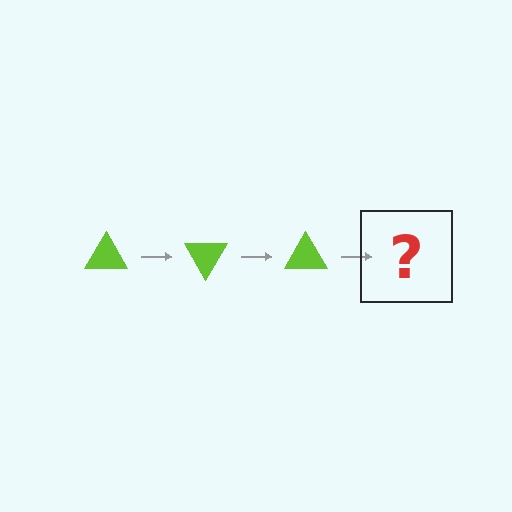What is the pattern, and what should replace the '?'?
The pattern is that the triangle rotates 60 degrees each step. The '?' should be a lime triangle rotated 180 degrees.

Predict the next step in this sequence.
The next step is a lime triangle rotated 180 degrees.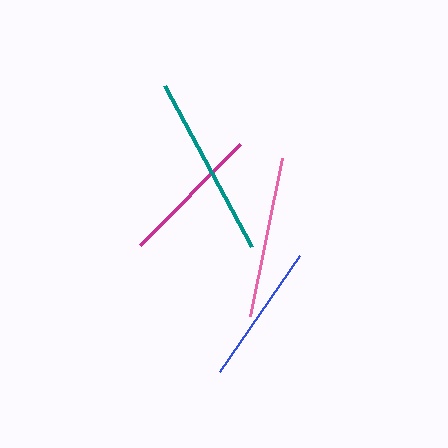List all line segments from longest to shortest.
From longest to shortest: teal, pink, magenta, blue.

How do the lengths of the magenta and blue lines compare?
The magenta and blue lines are approximately the same length.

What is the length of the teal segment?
The teal segment is approximately 183 pixels long.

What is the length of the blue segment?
The blue segment is approximately 141 pixels long.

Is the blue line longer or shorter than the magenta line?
The magenta line is longer than the blue line.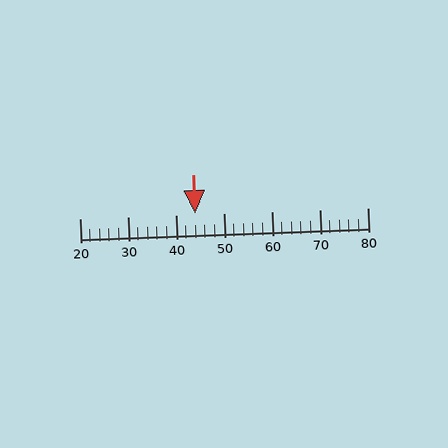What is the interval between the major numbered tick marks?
The major tick marks are spaced 10 units apart.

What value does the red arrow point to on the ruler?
The red arrow points to approximately 44.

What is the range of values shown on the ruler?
The ruler shows values from 20 to 80.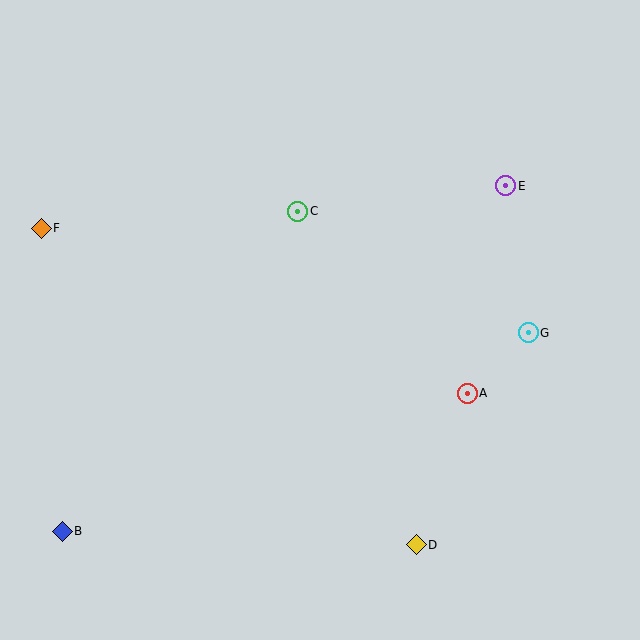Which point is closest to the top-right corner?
Point E is closest to the top-right corner.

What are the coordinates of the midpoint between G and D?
The midpoint between G and D is at (472, 439).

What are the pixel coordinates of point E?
Point E is at (506, 186).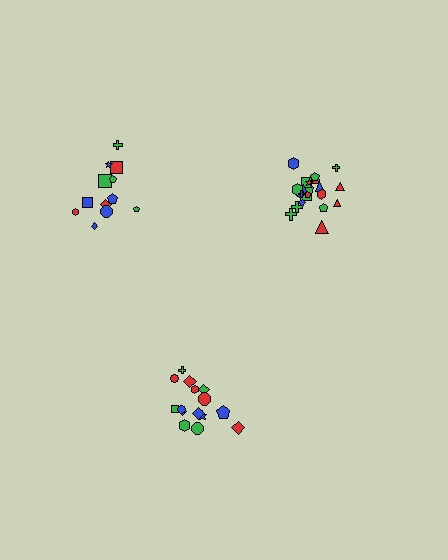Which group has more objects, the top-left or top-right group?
The top-right group.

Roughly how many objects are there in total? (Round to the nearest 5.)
Roughly 50 objects in total.